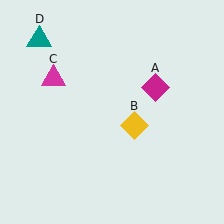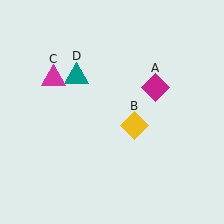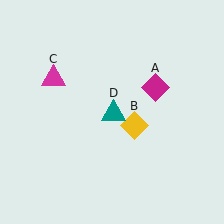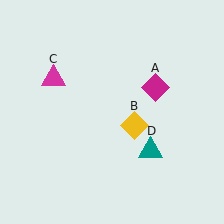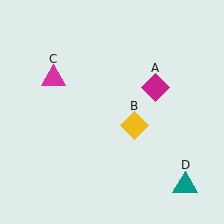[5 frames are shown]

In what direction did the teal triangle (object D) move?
The teal triangle (object D) moved down and to the right.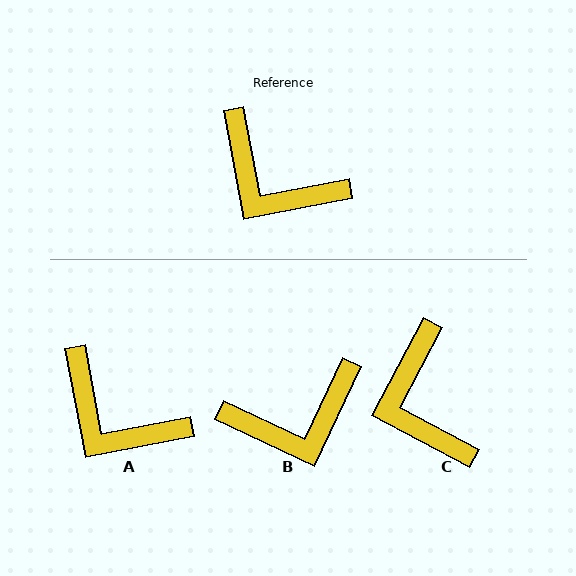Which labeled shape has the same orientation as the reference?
A.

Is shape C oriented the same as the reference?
No, it is off by about 39 degrees.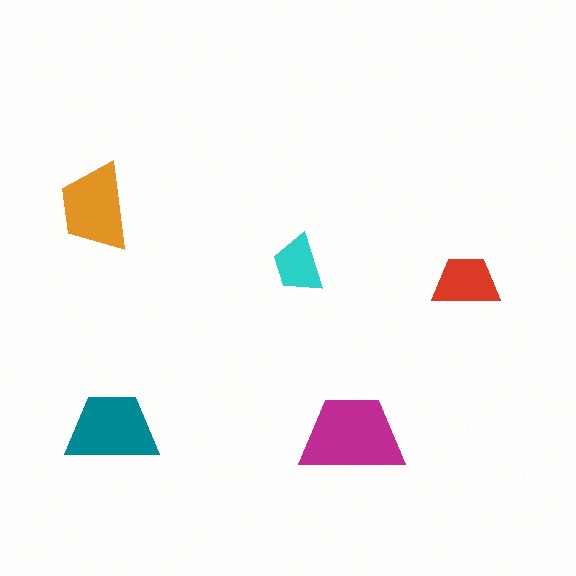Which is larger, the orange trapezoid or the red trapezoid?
The orange one.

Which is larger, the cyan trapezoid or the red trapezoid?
The red one.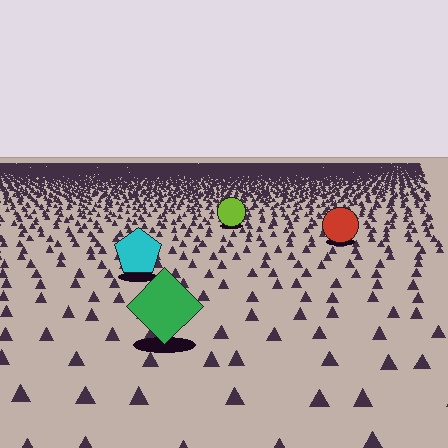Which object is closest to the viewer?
The green diamond is closest. The texture marks near it are larger and more spread out.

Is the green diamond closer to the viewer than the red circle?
Yes. The green diamond is closer — you can tell from the texture gradient: the ground texture is coarser near it.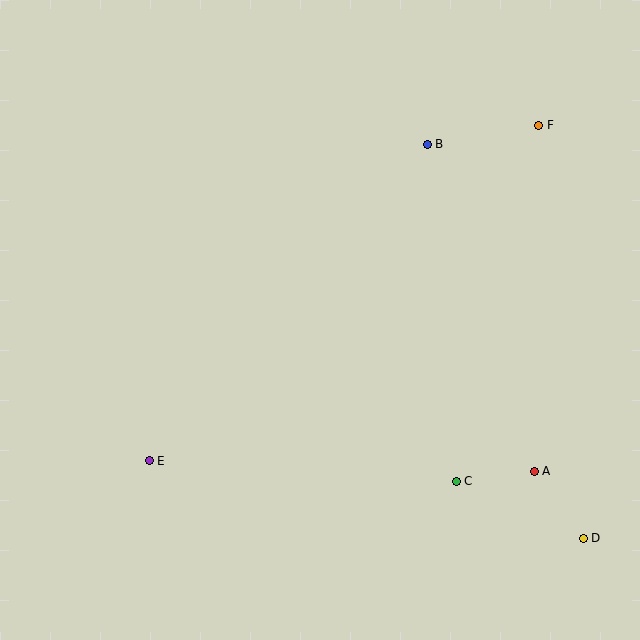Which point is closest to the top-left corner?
Point B is closest to the top-left corner.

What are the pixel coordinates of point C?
Point C is at (456, 481).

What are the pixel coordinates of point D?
Point D is at (583, 538).